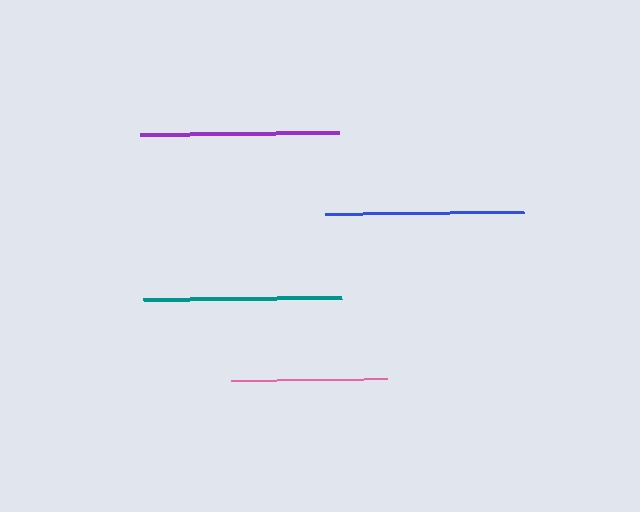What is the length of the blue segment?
The blue segment is approximately 199 pixels long.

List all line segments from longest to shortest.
From longest to shortest: purple, blue, teal, pink.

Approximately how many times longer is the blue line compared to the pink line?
The blue line is approximately 1.3 times the length of the pink line.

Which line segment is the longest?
The purple line is the longest at approximately 199 pixels.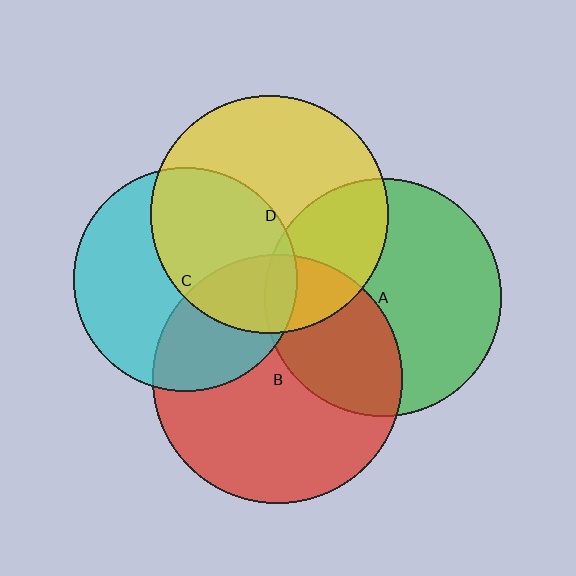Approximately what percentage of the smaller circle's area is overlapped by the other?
Approximately 5%.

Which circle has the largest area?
Circle B (red).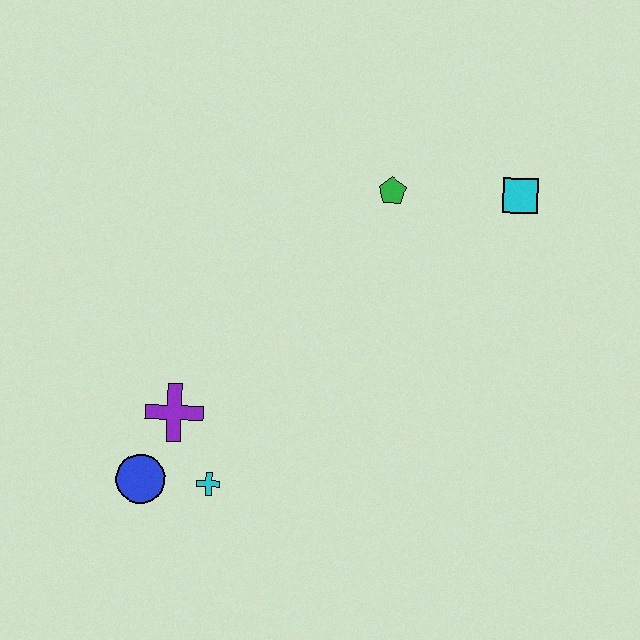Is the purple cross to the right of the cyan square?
No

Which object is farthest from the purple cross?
The cyan square is farthest from the purple cross.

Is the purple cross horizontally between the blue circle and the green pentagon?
Yes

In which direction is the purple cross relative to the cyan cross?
The purple cross is above the cyan cross.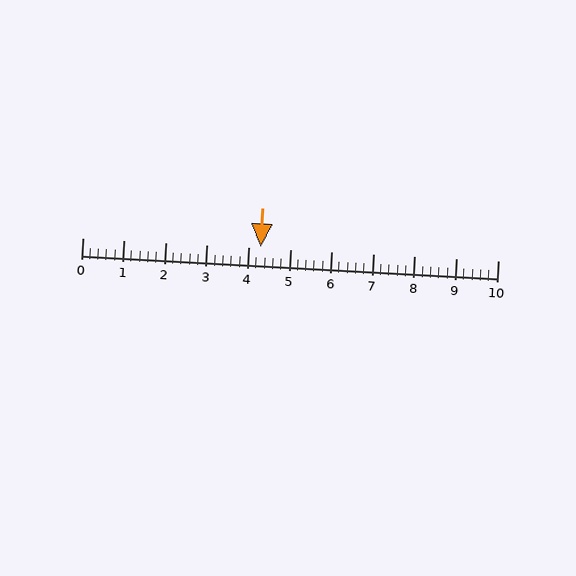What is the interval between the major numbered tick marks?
The major tick marks are spaced 1 units apart.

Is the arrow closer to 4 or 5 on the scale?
The arrow is closer to 4.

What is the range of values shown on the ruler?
The ruler shows values from 0 to 10.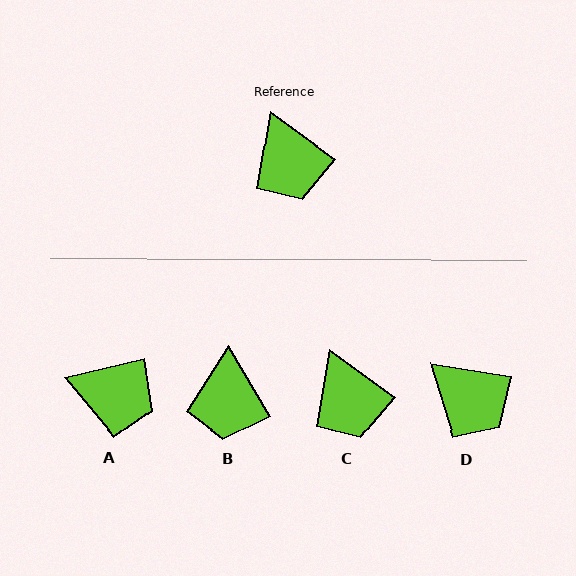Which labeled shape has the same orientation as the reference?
C.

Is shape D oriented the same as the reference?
No, it is off by about 26 degrees.